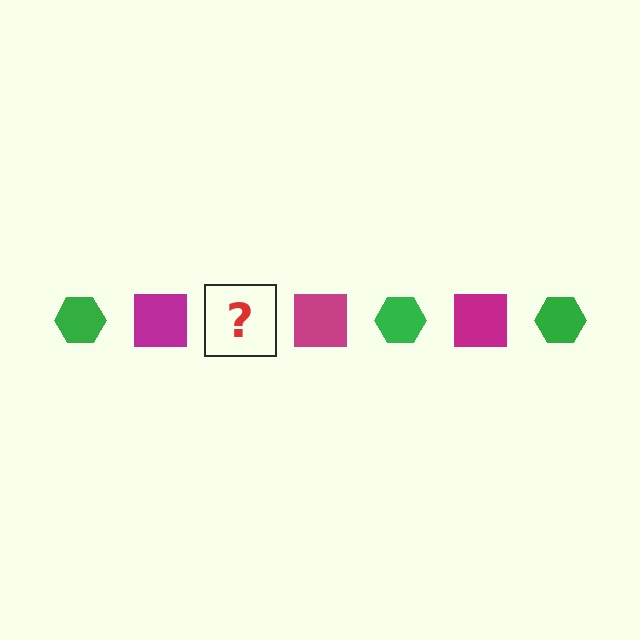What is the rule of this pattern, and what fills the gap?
The rule is that the pattern alternates between green hexagon and magenta square. The gap should be filled with a green hexagon.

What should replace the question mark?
The question mark should be replaced with a green hexagon.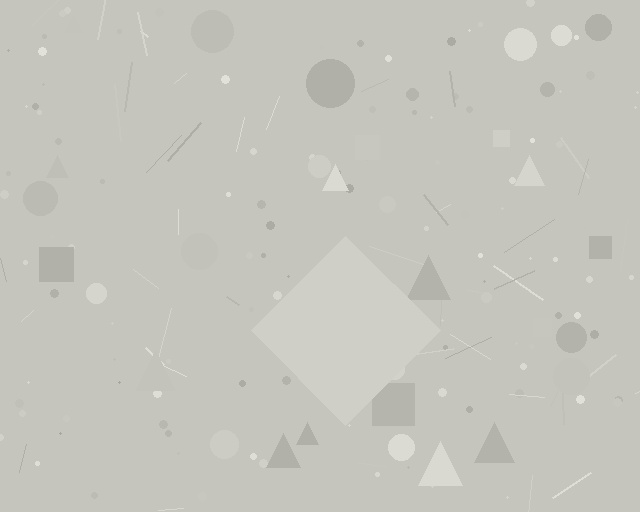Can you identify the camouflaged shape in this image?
The camouflaged shape is a diamond.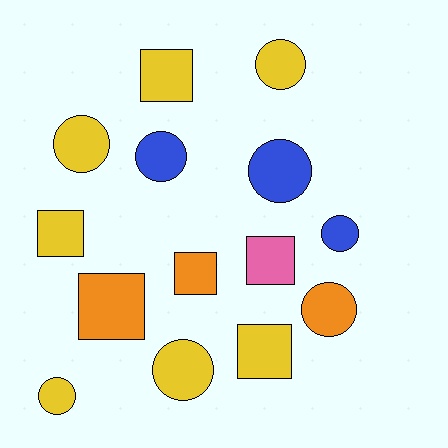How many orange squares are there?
There are 2 orange squares.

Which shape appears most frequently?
Circle, with 8 objects.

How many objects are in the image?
There are 14 objects.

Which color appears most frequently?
Yellow, with 7 objects.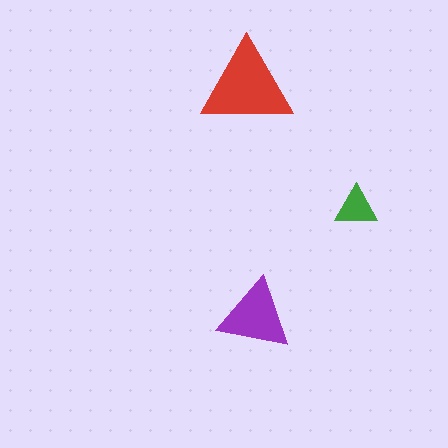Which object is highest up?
The red triangle is topmost.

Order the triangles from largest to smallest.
the red one, the purple one, the green one.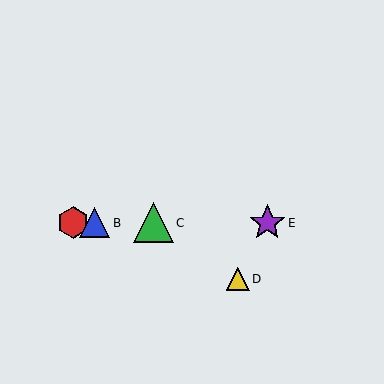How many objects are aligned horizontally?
4 objects (A, B, C, E) are aligned horizontally.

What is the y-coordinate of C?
Object C is at y≈223.